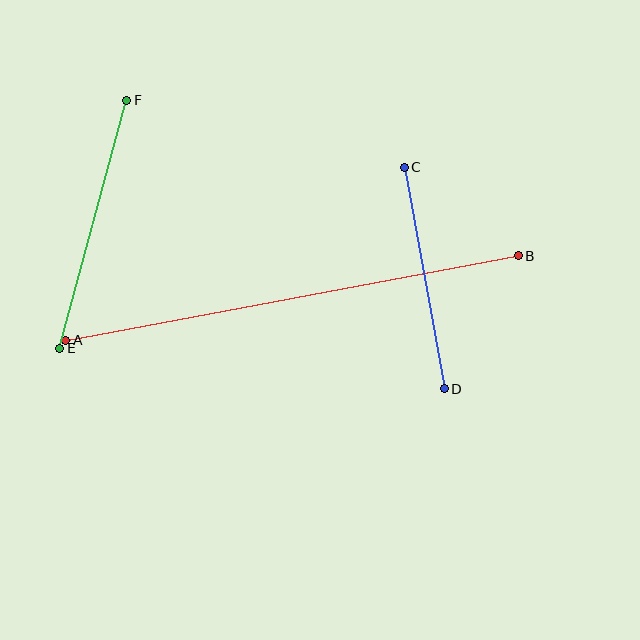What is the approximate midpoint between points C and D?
The midpoint is at approximately (424, 278) pixels.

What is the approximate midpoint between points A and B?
The midpoint is at approximately (292, 298) pixels.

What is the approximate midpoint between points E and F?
The midpoint is at approximately (93, 224) pixels.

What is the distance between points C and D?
The distance is approximately 225 pixels.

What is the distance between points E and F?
The distance is approximately 257 pixels.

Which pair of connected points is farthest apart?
Points A and B are farthest apart.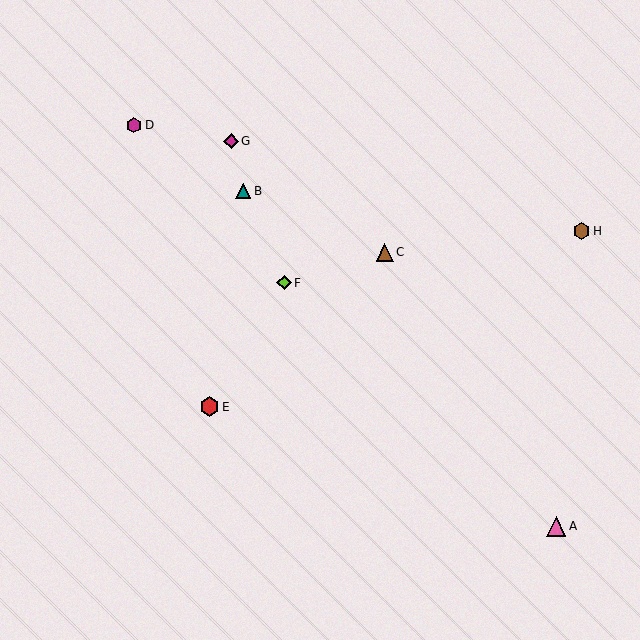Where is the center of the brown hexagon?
The center of the brown hexagon is at (581, 231).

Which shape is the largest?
The red hexagon (labeled E) is the largest.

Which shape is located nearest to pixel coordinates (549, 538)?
The pink triangle (labeled A) at (556, 526) is nearest to that location.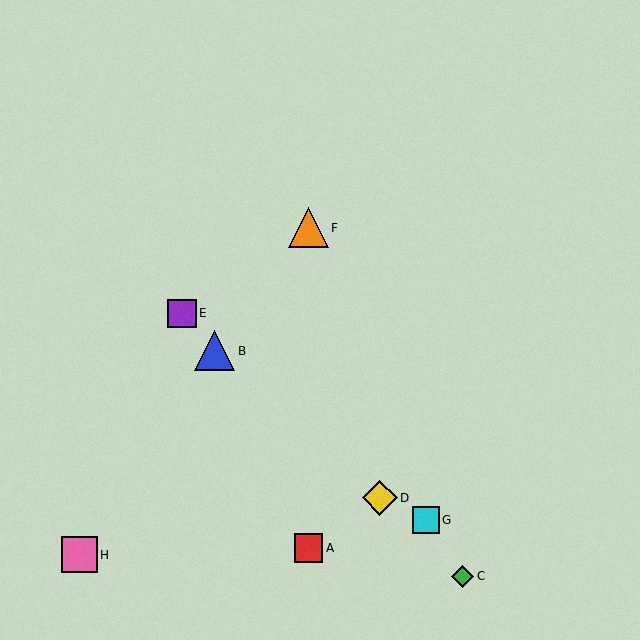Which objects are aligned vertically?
Objects A, F are aligned vertically.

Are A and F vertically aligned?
Yes, both are at x≈309.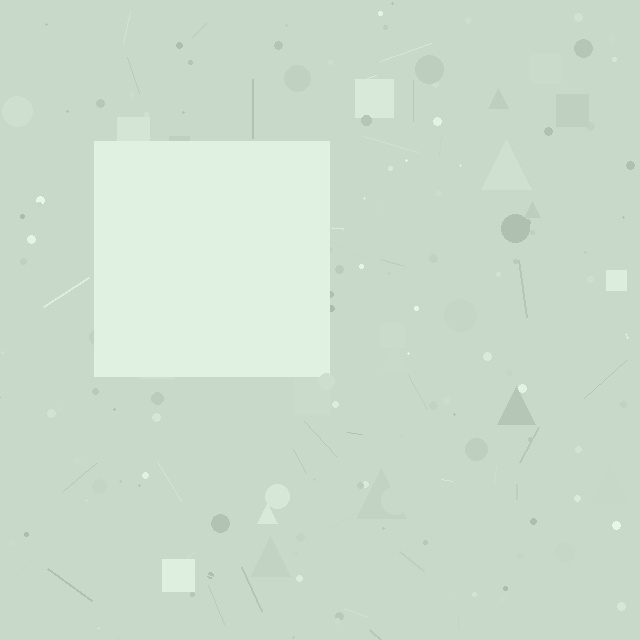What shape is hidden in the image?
A square is hidden in the image.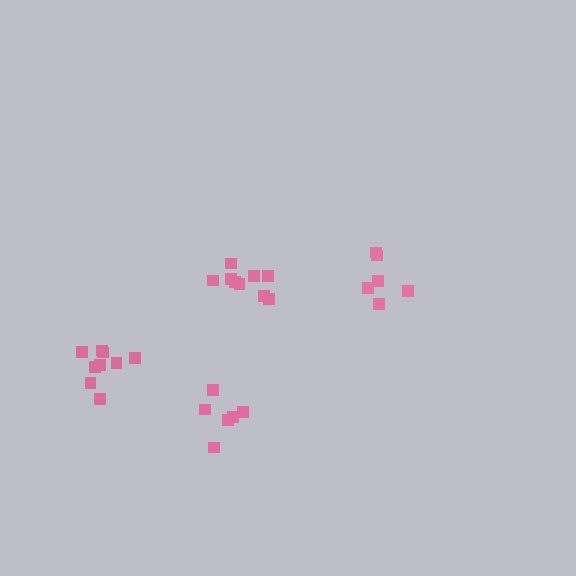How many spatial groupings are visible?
There are 4 spatial groupings.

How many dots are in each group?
Group 1: 9 dots, Group 2: 6 dots, Group 3: 9 dots, Group 4: 6 dots (30 total).